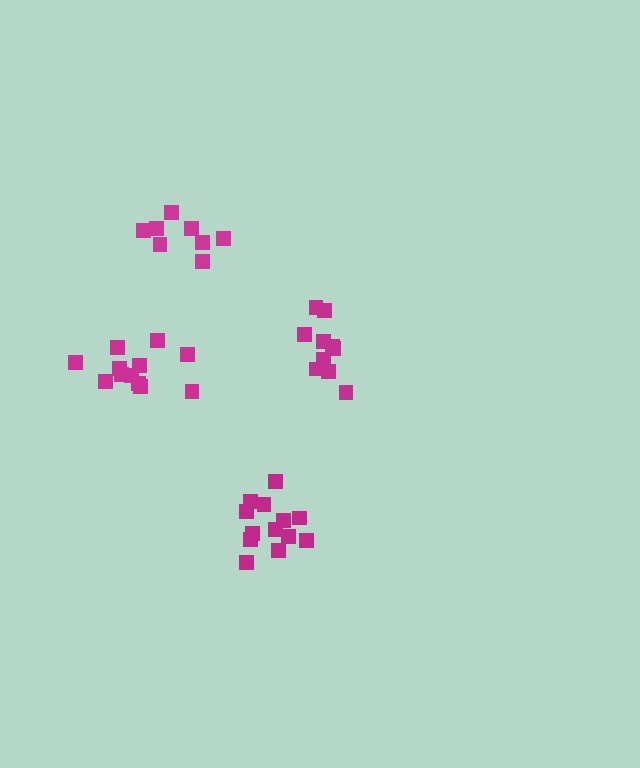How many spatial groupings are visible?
There are 4 spatial groupings.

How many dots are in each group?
Group 1: 12 dots, Group 2: 10 dots, Group 3: 8 dots, Group 4: 13 dots (43 total).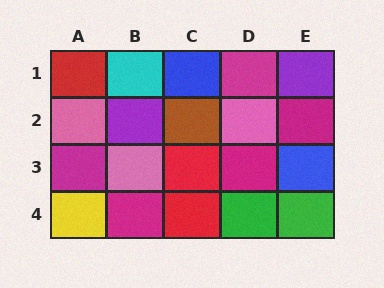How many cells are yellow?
1 cell is yellow.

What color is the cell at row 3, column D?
Magenta.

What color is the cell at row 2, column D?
Pink.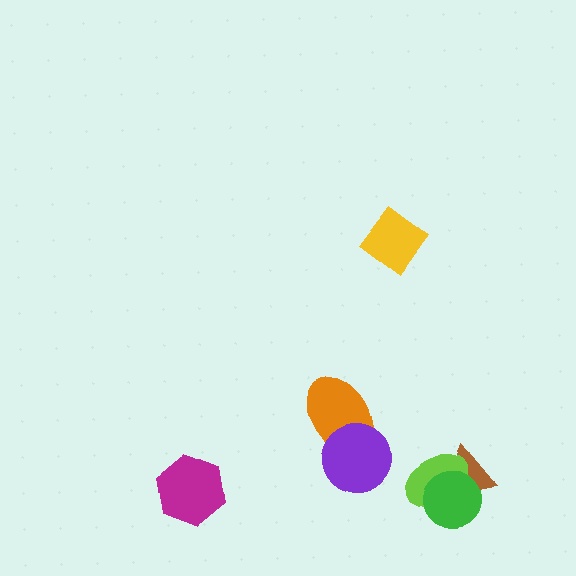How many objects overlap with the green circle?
2 objects overlap with the green circle.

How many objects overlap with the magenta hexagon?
0 objects overlap with the magenta hexagon.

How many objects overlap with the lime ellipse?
2 objects overlap with the lime ellipse.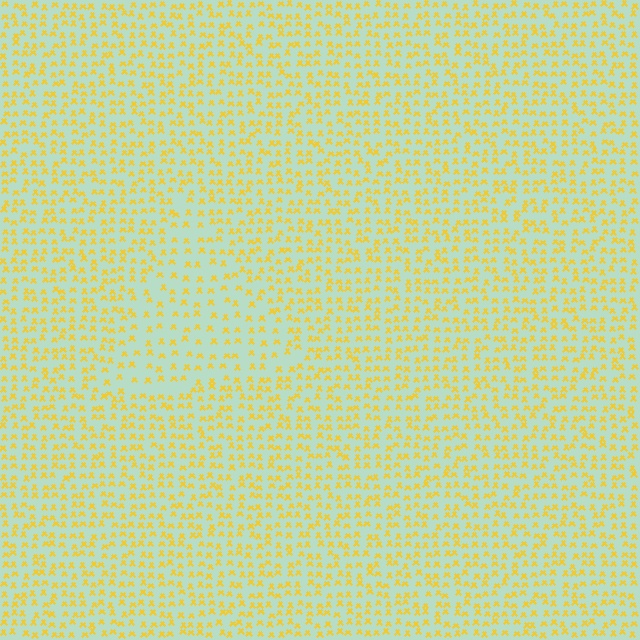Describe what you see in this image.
The image contains small yellow elements arranged at two different densities. A triangle-shaped region is visible where the elements are less densely packed than the surrounding area.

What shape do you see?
I see a triangle.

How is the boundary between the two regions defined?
The boundary is defined by a change in element density (approximately 1.7x ratio). All elements are the same color, size, and shape.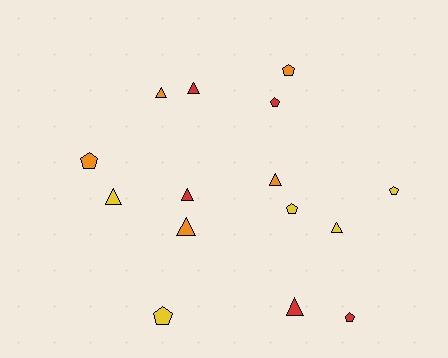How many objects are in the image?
There are 15 objects.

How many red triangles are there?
There are 3 red triangles.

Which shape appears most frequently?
Triangle, with 8 objects.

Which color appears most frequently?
Red, with 5 objects.